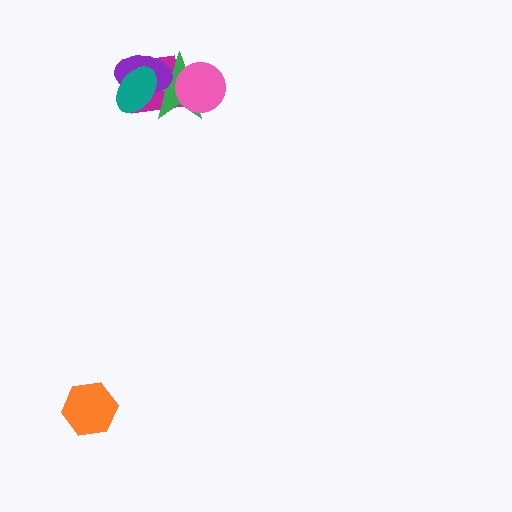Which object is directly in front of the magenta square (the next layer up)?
The green star is directly in front of the magenta square.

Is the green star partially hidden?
Yes, it is partially covered by another shape.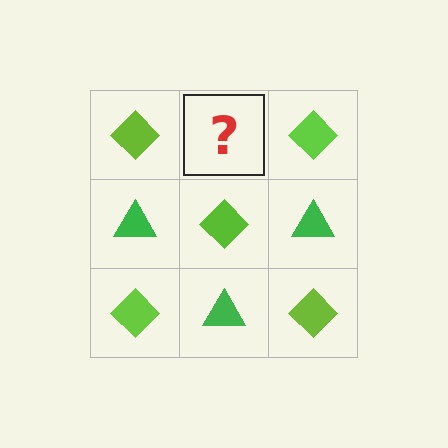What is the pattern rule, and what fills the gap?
The rule is that it alternates lime diamond and green triangle in a checkerboard pattern. The gap should be filled with a green triangle.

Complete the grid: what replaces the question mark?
The question mark should be replaced with a green triangle.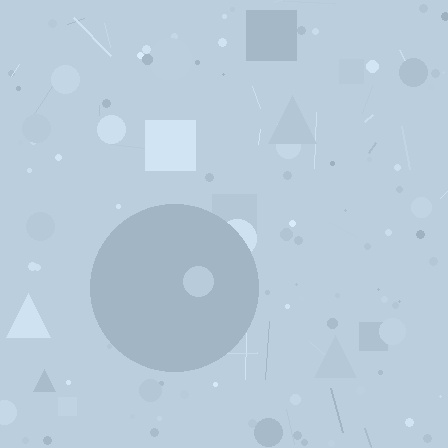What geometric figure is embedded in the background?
A circle is embedded in the background.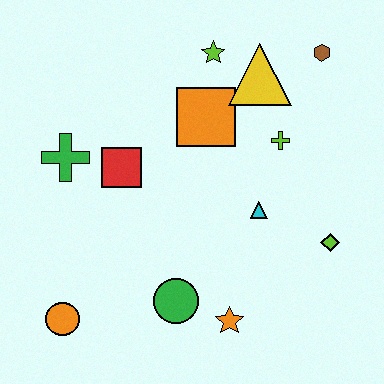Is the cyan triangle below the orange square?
Yes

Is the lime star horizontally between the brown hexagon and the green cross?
Yes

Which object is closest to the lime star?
The yellow triangle is closest to the lime star.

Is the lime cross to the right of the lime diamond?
No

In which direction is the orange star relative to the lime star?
The orange star is below the lime star.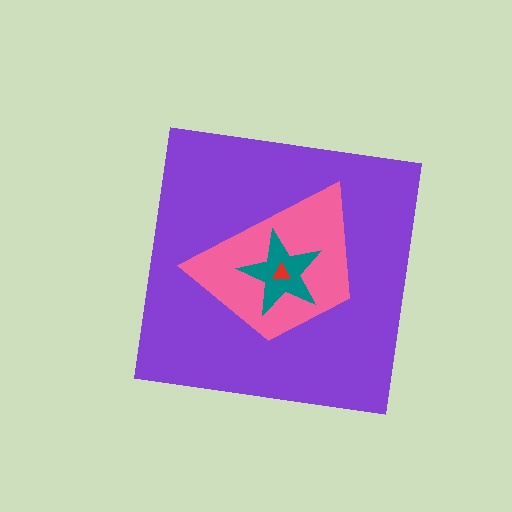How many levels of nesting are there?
4.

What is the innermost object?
The red triangle.